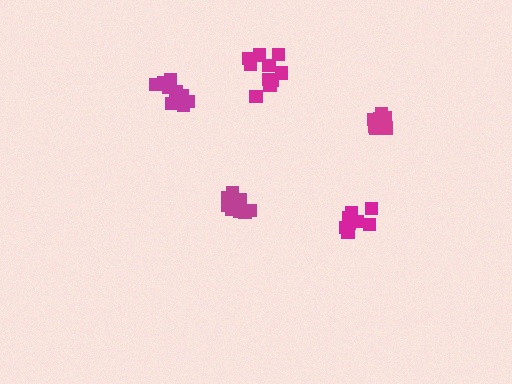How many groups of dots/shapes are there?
There are 5 groups.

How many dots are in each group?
Group 1: 10 dots, Group 2: 10 dots, Group 3: 9 dots, Group 4: 9 dots, Group 5: 11 dots (49 total).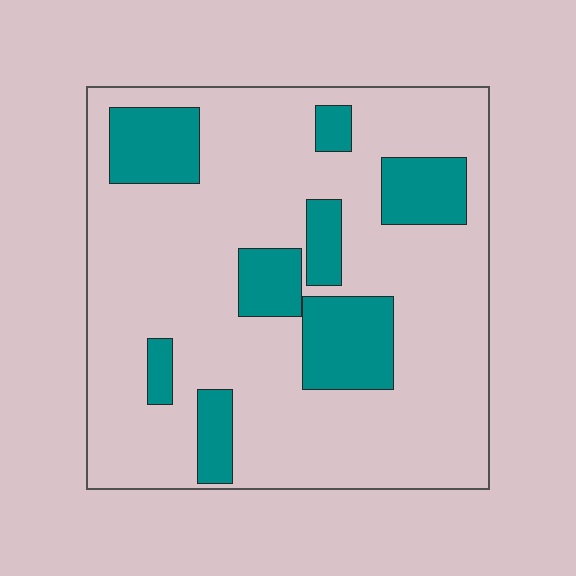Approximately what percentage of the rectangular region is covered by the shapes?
Approximately 20%.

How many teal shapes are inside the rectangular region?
8.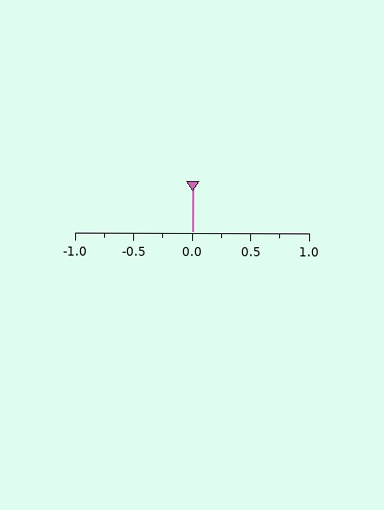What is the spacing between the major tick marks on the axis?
The major ticks are spaced 0.5 apart.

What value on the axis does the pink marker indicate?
The marker indicates approximately 0.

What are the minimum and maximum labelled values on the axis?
The axis runs from -1.0 to 1.0.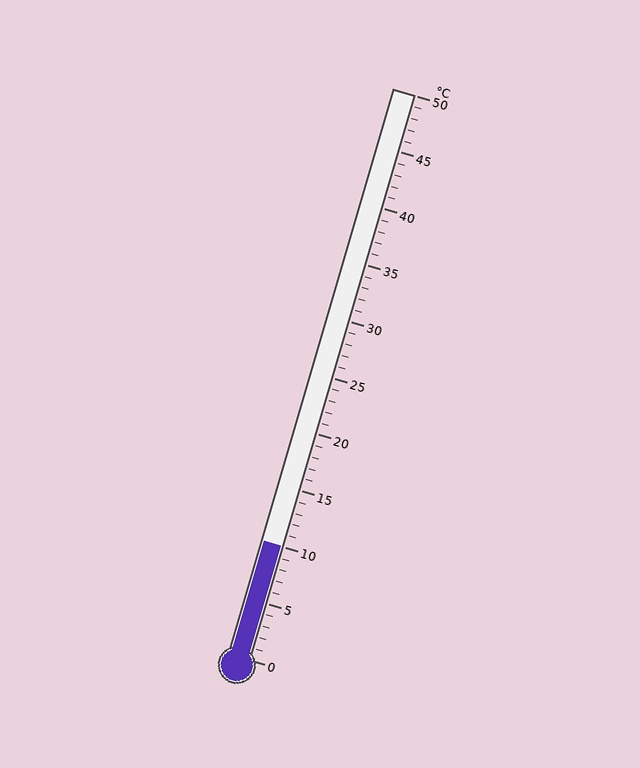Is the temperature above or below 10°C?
The temperature is at 10°C.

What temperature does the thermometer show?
The thermometer shows approximately 10°C.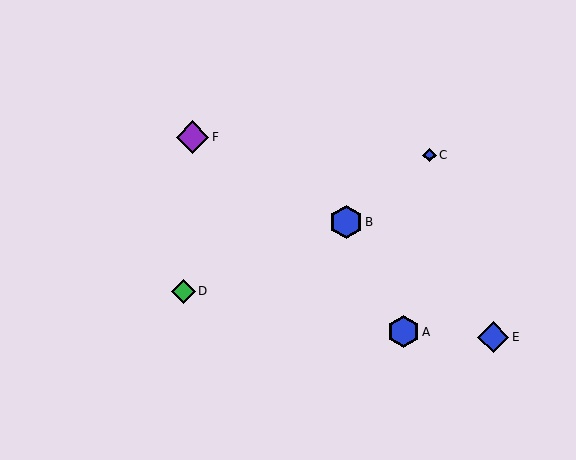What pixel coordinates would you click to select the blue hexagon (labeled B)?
Click at (346, 222) to select the blue hexagon B.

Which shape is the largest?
The blue hexagon (labeled B) is the largest.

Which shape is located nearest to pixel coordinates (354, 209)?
The blue hexagon (labeled B) at (346, 222) is nearest to that location.